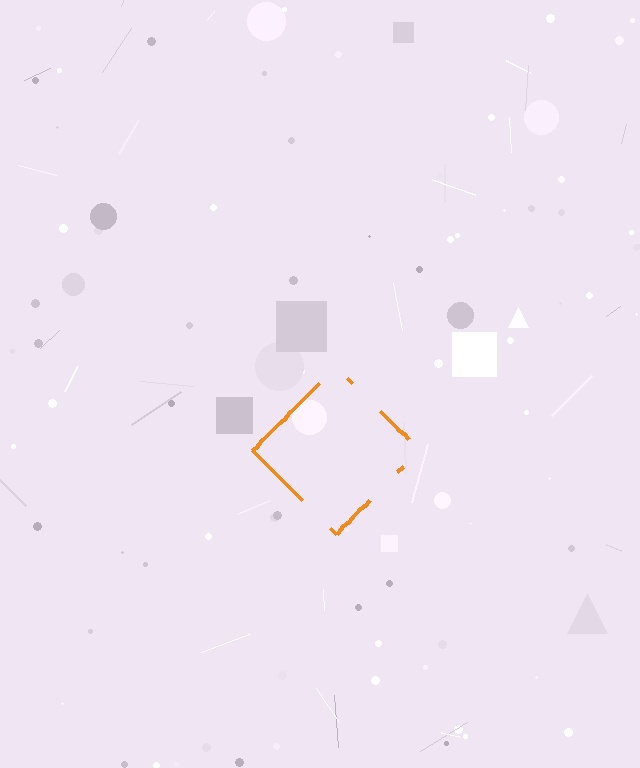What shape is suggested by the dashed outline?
The dashed outline suggests a diamond.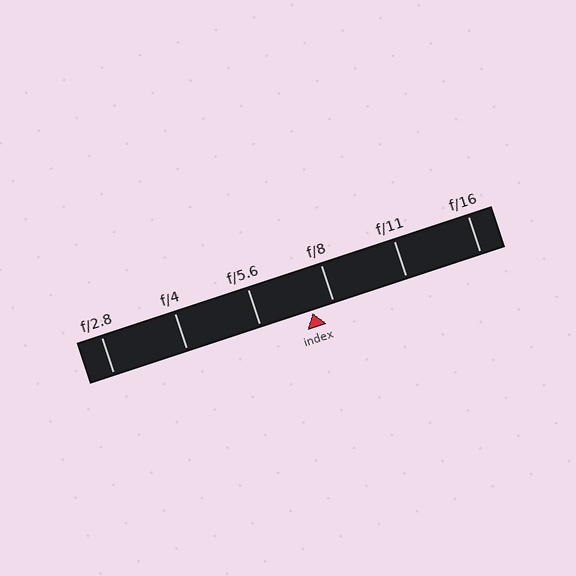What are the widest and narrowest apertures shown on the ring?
The widest aperture shown is f/2.8 and the narrowest is f/16.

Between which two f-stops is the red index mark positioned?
The index mark is between f/5.6 and f/8.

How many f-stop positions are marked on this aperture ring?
There are 6 f-stop positions marked.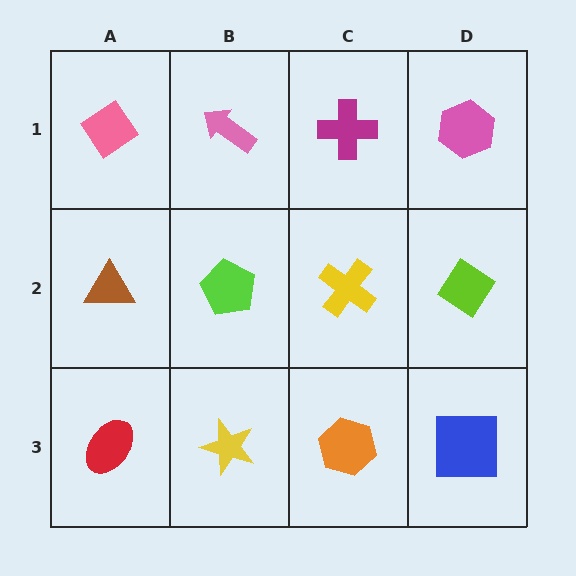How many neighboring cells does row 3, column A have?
2.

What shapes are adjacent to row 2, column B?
A pink arrow (row 1, column B), a yellow star (row 3, column B), a brown triangle (row 2, column A), a yellow cross (row 2, column C).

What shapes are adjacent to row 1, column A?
A brown triangle (row 2, column A), a pink arrow (row 1, column B).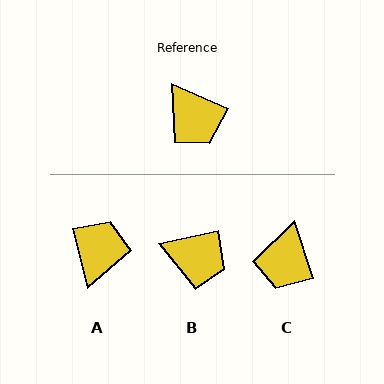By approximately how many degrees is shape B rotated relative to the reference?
Approximately 36 degrees counter-clockwise.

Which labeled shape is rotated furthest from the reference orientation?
A, about 127 degrees away.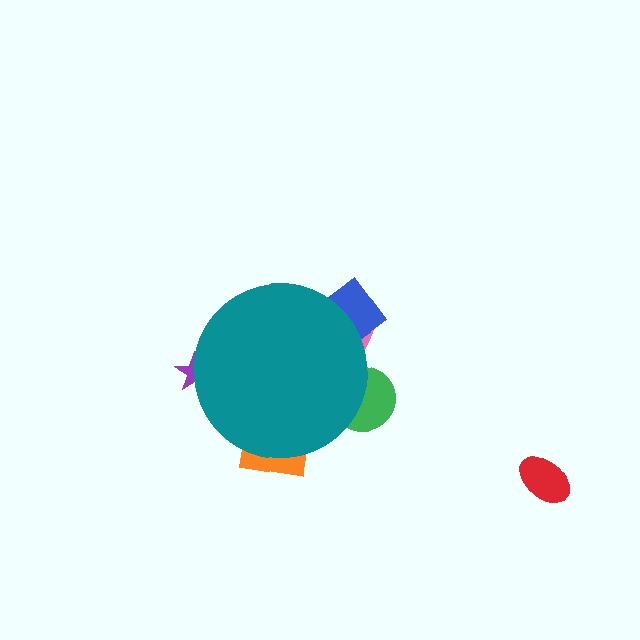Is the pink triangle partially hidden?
Yes, the pink triangle is partially hidden behind the teal circle.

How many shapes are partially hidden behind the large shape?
5 shapes are partially hidden.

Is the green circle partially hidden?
Yes, the green circle is partially hidden behind the teal circle.